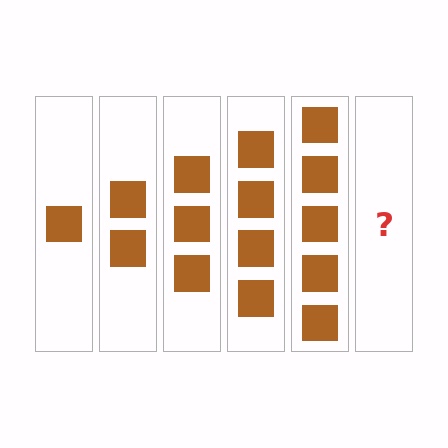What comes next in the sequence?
The next element should be 6 squares.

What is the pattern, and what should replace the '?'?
The pattern is that each step adds one more square. The '?' should be 6 squares.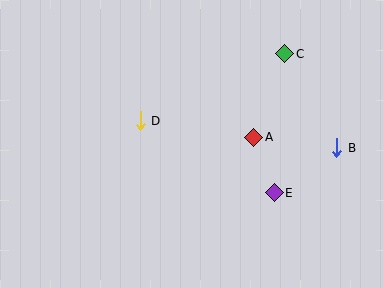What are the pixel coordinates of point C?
Point C is at (285, 54).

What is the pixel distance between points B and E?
The distance between B and E is 77 pixels.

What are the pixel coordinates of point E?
Point E is at (274, 193).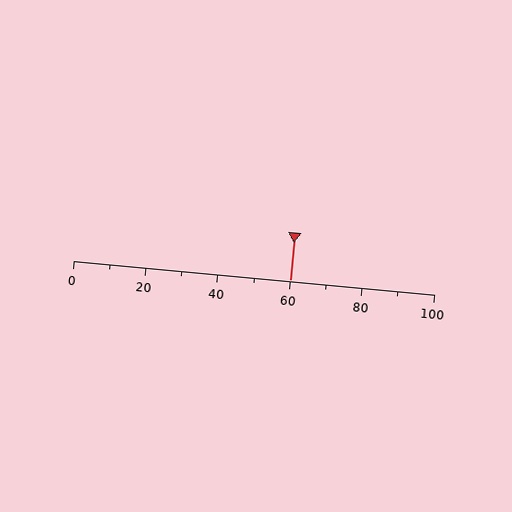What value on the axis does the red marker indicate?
The marker indicates approximately 60.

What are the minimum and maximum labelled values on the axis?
The axis runs from 0 to 100.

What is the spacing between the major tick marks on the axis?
The major ticks are spaced 20 apart.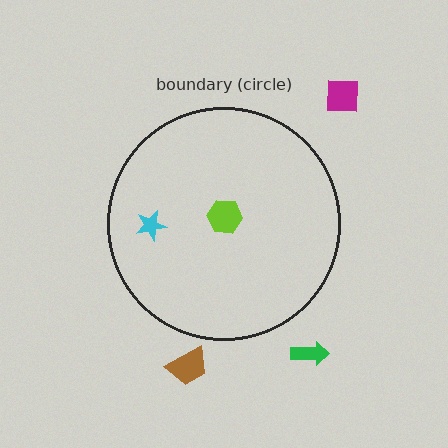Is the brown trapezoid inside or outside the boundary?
Outside.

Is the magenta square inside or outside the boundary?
Outside.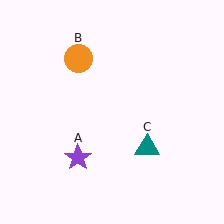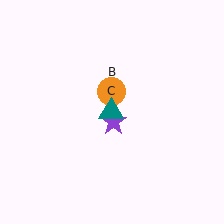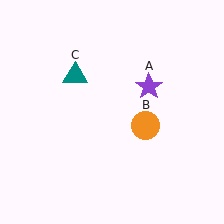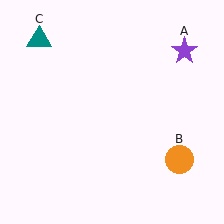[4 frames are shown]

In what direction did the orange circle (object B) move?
The orange circle (object B) moved down and to the right.